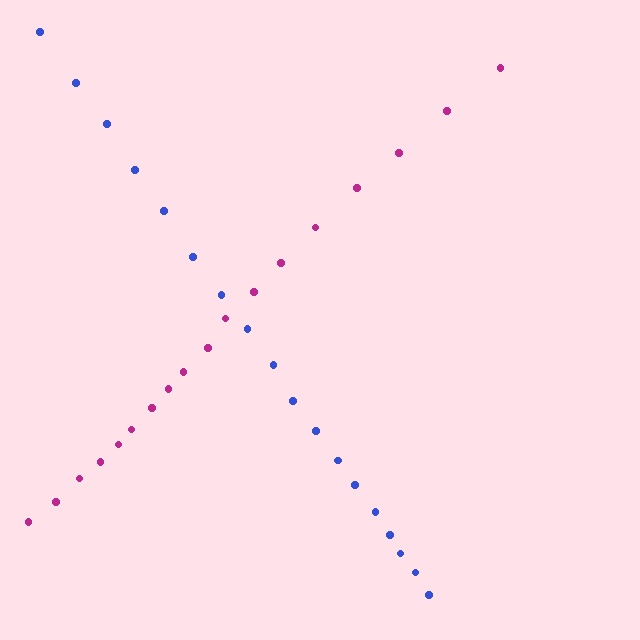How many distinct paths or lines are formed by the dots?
There are 2 distinct paths.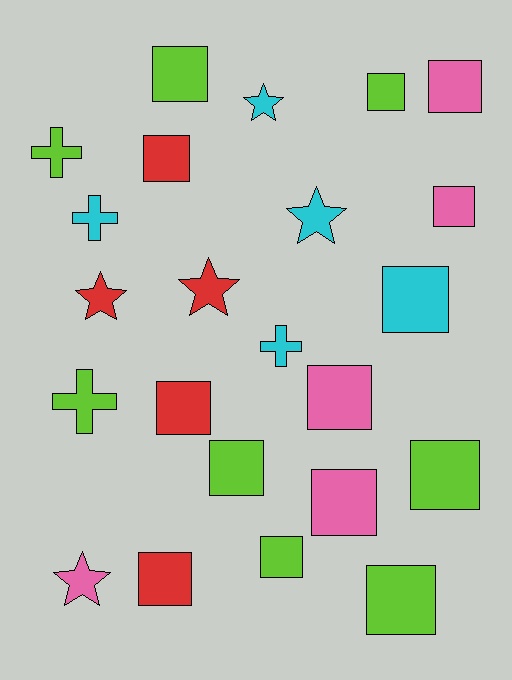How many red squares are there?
There are 3 red squares.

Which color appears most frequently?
Lime, with 8 objects.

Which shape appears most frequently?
Square, with 14 objects.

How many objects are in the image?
There are 23 objects.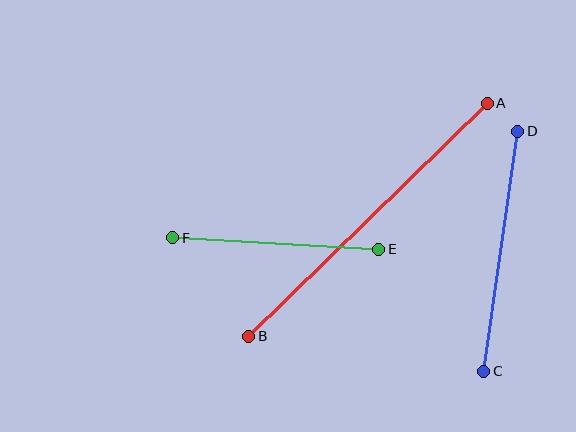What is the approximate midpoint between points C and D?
The midpoint is at approximately (501, 251) pixels.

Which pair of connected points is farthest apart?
Points A and B are farthest apart.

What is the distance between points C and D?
The distance is approximately 242 pixels.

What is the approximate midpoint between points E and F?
The midpoint is at approximately (276, 244) pixels.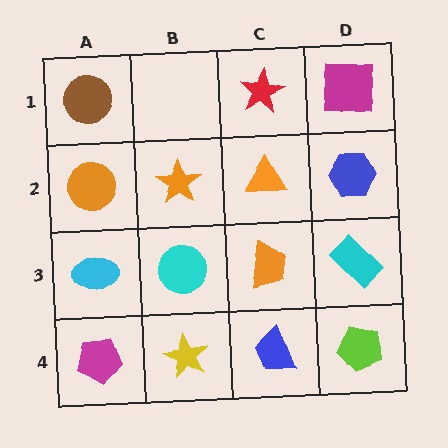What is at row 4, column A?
A magenta pentagon.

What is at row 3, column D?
A cyan rectangle.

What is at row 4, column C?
A blue trapezoid.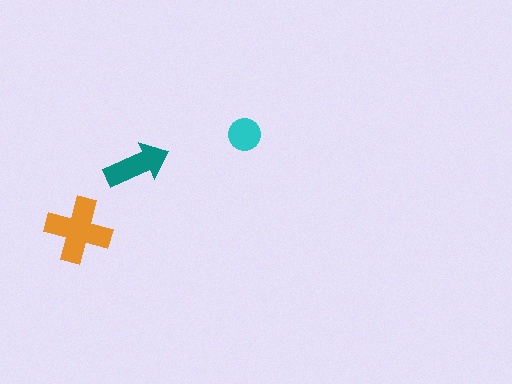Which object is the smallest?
The cyan circle.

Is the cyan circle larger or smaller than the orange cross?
Smaller.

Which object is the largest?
The orange cross.